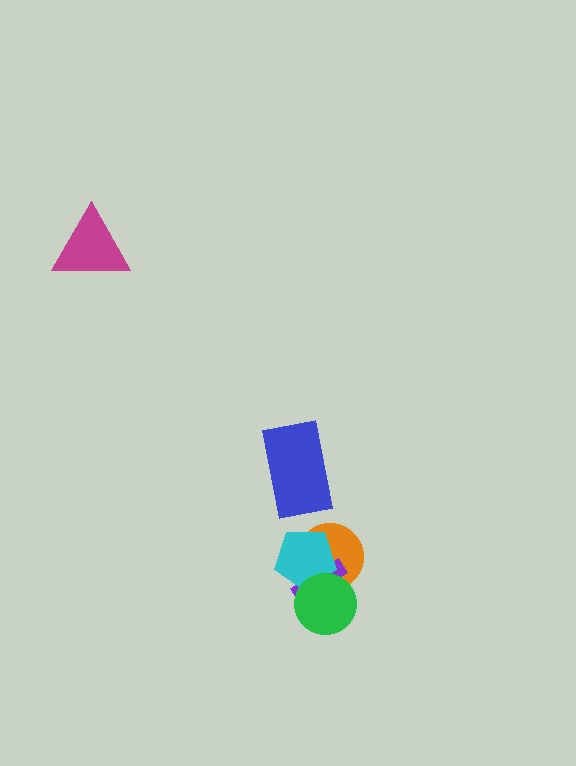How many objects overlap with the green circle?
3 objects overlap with the green circle.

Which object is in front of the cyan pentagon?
The green circle is in front of the cyan pentagon.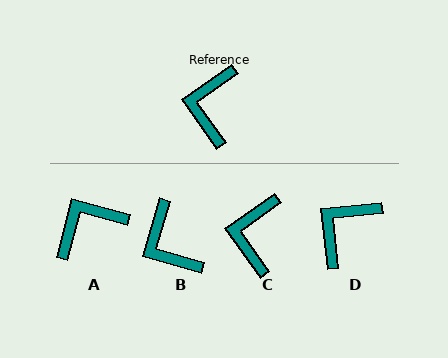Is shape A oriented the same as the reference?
No, it is off by about 50 degrees.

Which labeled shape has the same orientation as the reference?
C.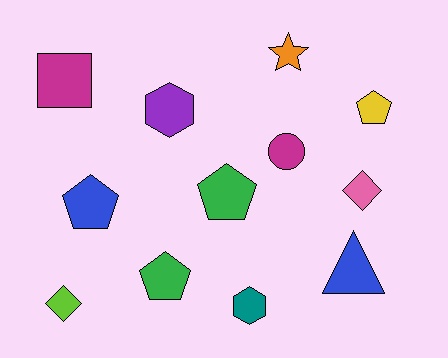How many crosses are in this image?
There are no crosses.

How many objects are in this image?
There are 12 objects.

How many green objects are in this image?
There are 2 green objects.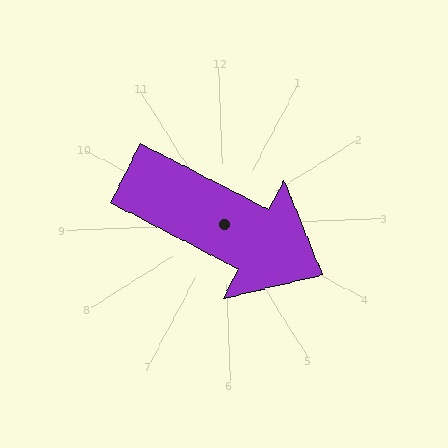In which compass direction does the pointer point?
Southeast.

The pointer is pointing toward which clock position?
Roughly 4 o'clock.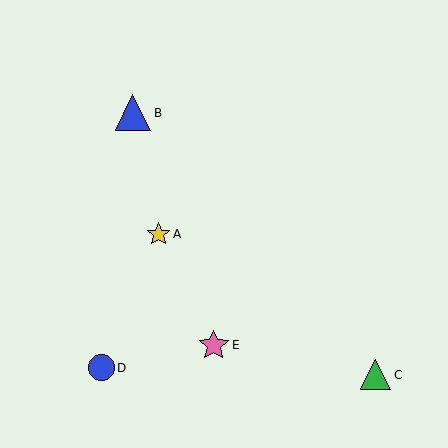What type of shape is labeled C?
Shape C is a green triangle.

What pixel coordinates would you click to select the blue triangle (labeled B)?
Click at (133, 113) to select the blue triangle B.